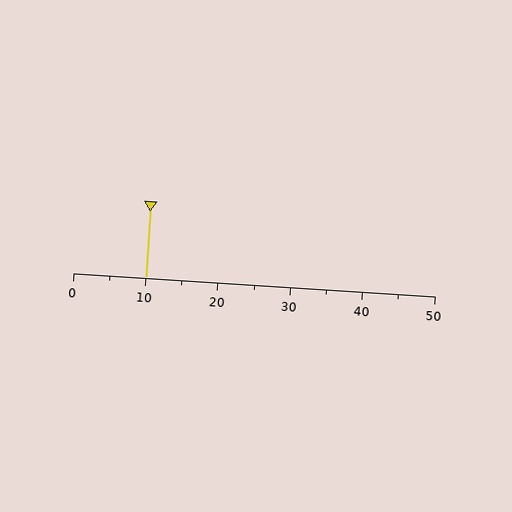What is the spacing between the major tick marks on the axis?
The major ticks are spaced 10 apart.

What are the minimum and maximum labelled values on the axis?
The axis runs from 0 to 50.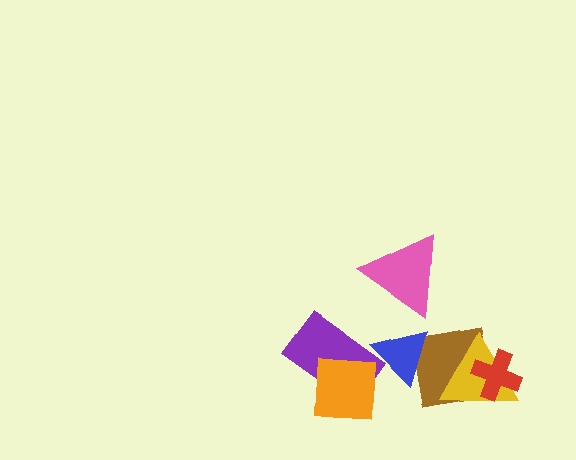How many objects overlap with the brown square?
3 objects overlap with the brown square.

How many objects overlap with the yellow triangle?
2 objects overlap with the yellow triangle.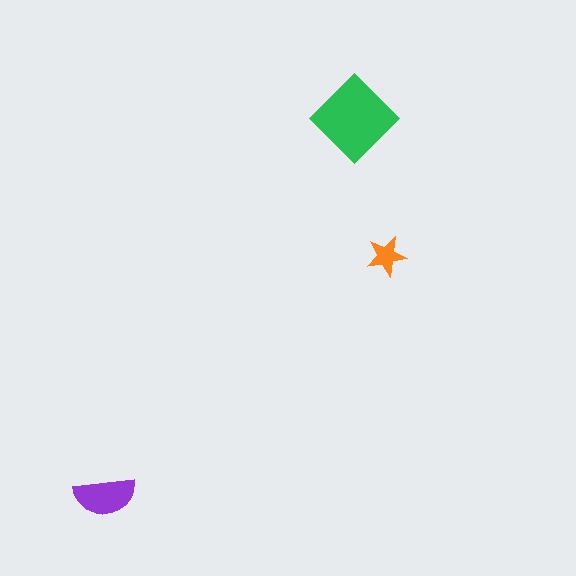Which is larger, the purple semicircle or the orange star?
The purple semicircle.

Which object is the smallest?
The orange star.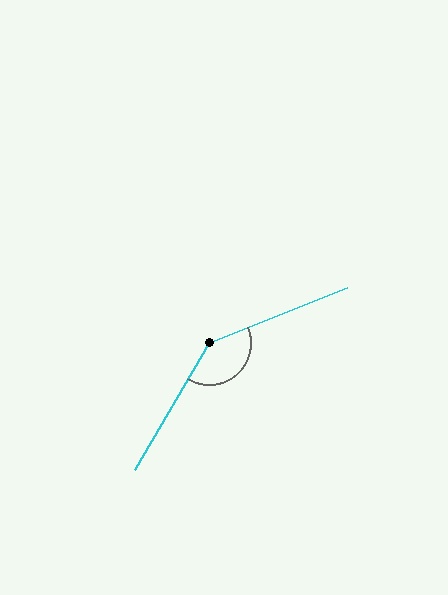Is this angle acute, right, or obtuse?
It is obtuse.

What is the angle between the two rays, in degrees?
Approximately 142 degrees.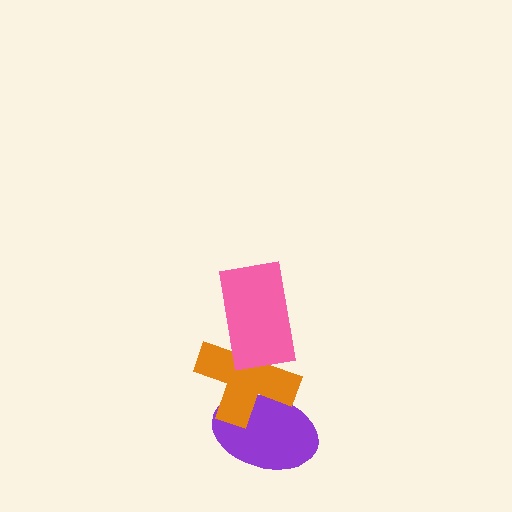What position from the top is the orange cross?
The orange cross is 2nd from the top.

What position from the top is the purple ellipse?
The purple ellipse is 3rd from the top.